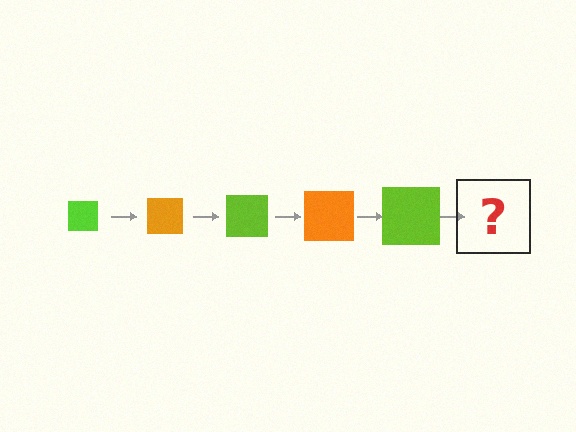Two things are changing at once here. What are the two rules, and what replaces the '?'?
The two rules are that the square grows larger each step and the color cycles through lime and orange. The '?' should be an orange square, larger than the previous one.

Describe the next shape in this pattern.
It should be an orange square, larger than the previous one.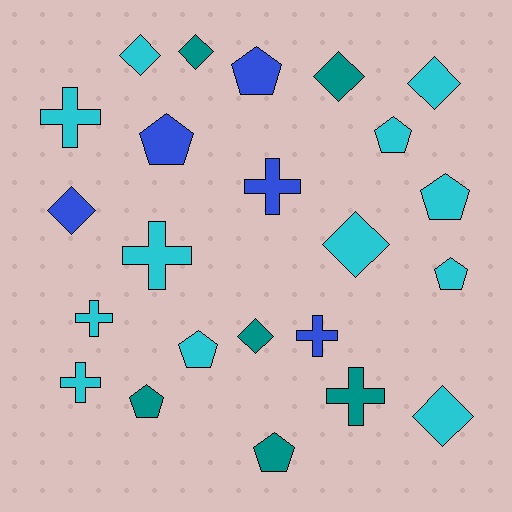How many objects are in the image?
There are 23 objects.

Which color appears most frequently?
Cyan, with 12 objects.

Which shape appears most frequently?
Pentagon, with 8 objects.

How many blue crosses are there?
There are 2 blue crosses.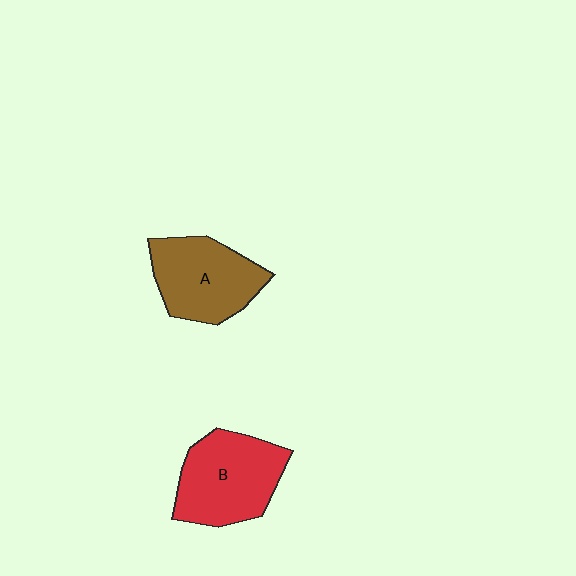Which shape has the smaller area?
Shape A (brown).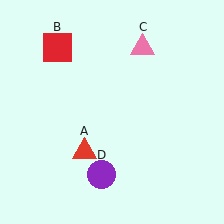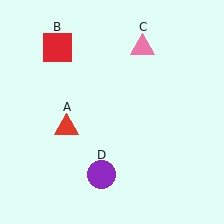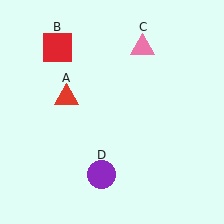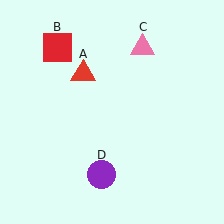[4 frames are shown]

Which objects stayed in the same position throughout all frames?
Red square (object B) and pink triangle (object C) and purple circle (object D) remained stationary.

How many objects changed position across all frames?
1 object changed position: red triangle (object A).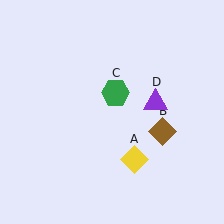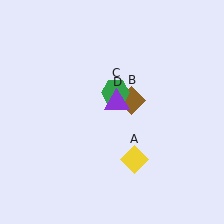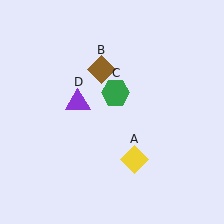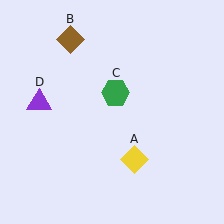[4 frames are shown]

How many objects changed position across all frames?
2 objects changed position: brown diamond (object B), purple triangle (object D).